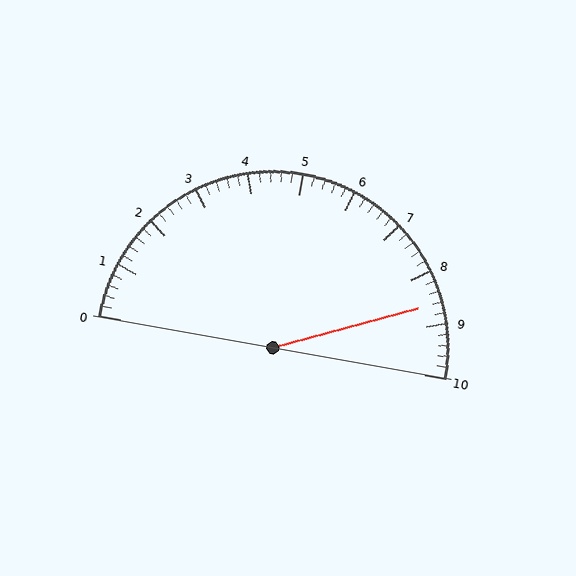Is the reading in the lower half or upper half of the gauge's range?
The reading is in the upper half of the range (0 to 10).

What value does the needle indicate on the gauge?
The needle indicates approximately 8.6.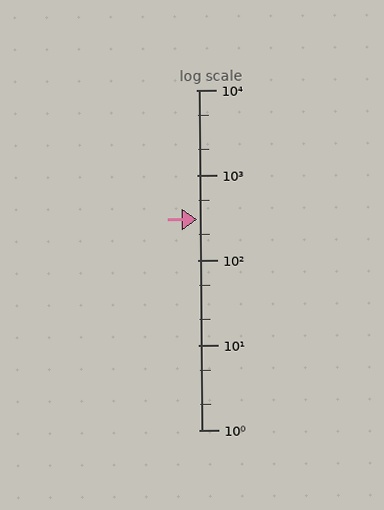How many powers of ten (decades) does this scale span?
The scale spans 4 decades, from 1 to 10000.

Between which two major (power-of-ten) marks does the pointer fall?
The pointer is between 100 and 1000.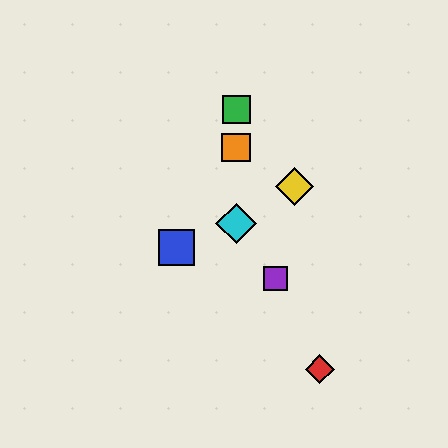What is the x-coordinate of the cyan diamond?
The cyan diamond is at x≈236.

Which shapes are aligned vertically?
The green square, the orange square, the cyan diamond are aligned vertically.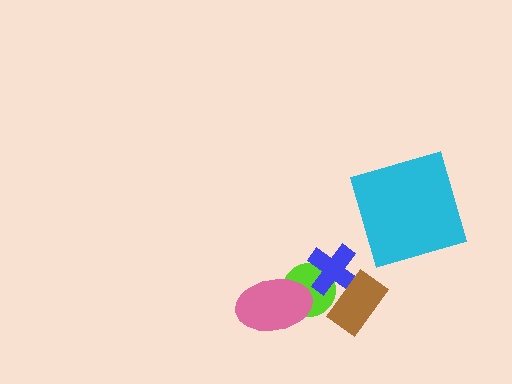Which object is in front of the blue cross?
The brown rectangle is in front of the blue cross.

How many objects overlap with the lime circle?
3 objects overlap with the lime circle.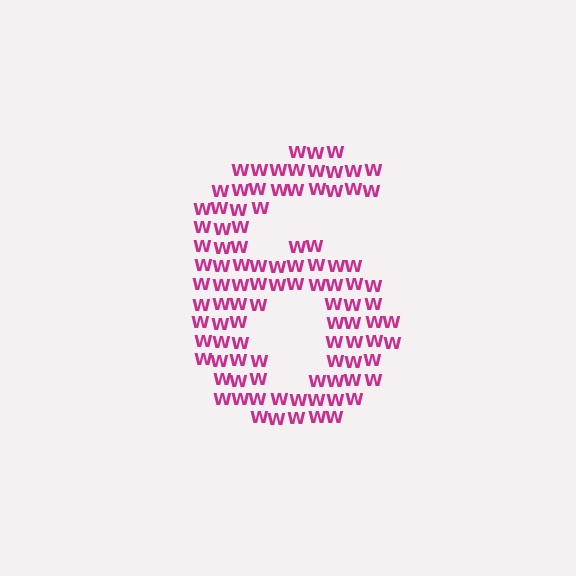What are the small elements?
The small elements are letter W's.